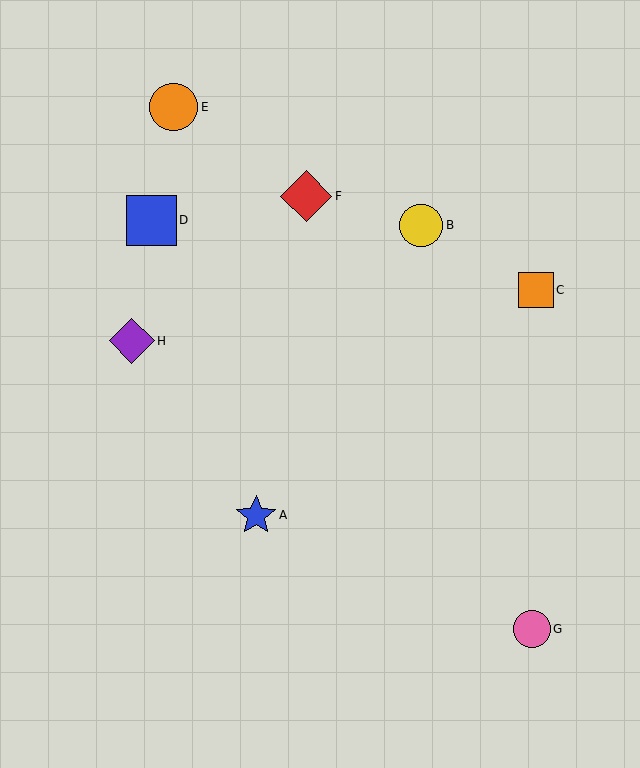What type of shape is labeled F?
Shape F is a red diamond.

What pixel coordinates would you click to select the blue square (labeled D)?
Click at (152, 220) to select the blue square D.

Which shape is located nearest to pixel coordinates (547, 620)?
The pink circle (labeled G) at (532, 629) is nearest to that location.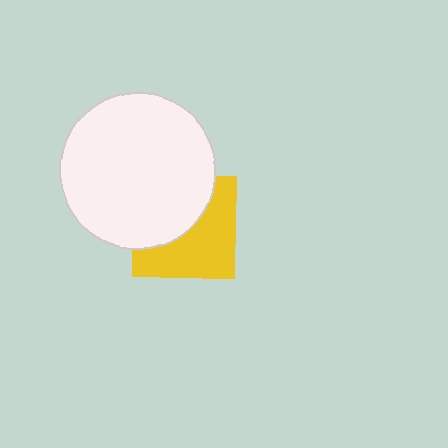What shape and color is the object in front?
The object in front is a white circle.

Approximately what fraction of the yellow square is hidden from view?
Roughly 46% of the yellow square is hidden behind the white circle.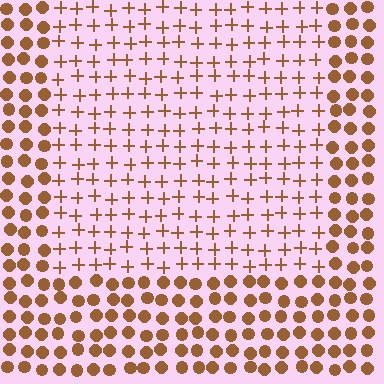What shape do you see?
I see a rectangle.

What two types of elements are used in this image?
The image uses plus signs inside the rectangle region and circles outside it.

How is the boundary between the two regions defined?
The boundary is defined by a change in element shape: plus signs inside vs. circles outside. All elements share the same color and spacing.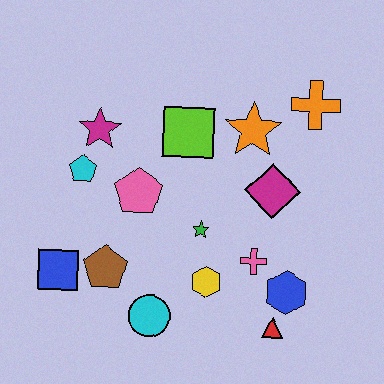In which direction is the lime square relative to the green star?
The lime square is above the green star.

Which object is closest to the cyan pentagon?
The magenta star is closest to the cyan pentagon.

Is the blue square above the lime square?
No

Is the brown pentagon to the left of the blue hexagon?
Yes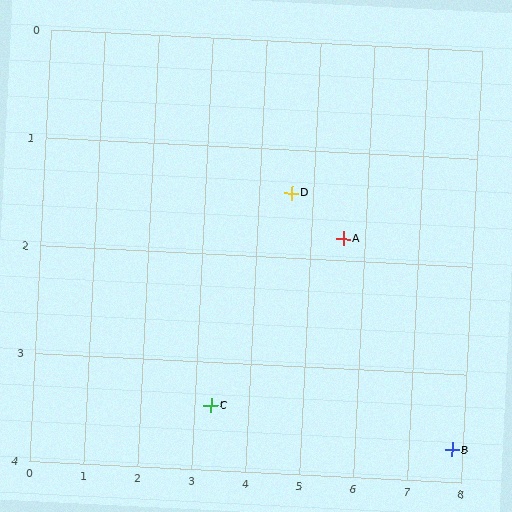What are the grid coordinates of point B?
Point B is at approximately (7.8, 3.7).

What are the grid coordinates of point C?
Point C is at approximately (3.3, 3.4).